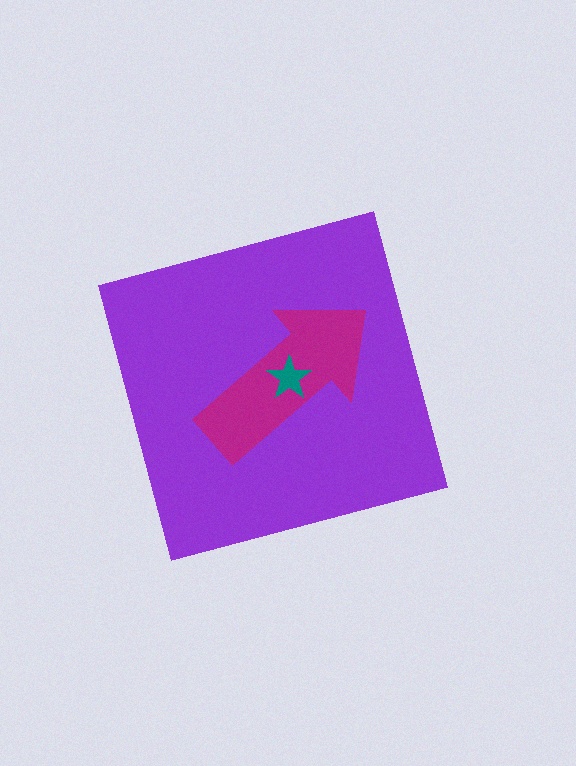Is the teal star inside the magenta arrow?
Yes.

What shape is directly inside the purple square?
The magenta arrow.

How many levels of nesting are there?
3.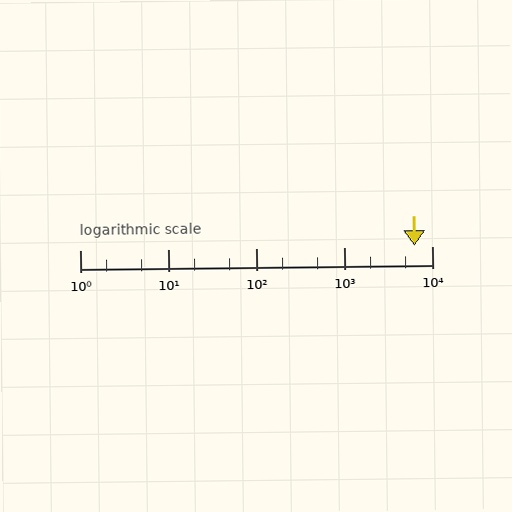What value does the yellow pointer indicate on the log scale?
The pointer indicates approximately 6400.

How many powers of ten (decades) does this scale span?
The scale spans 4 decades, from 1 to 10000.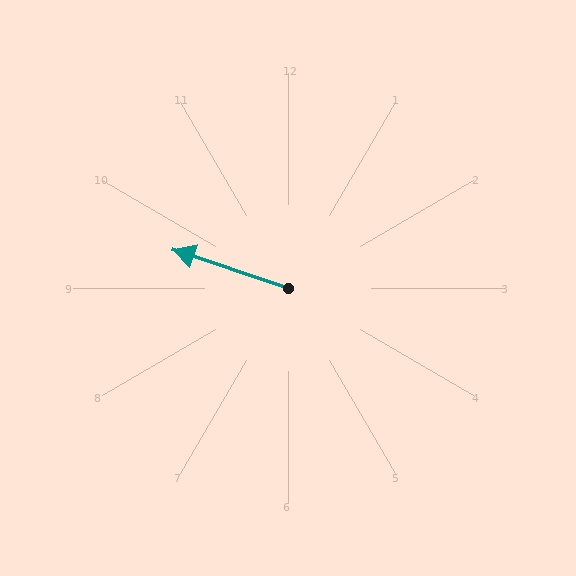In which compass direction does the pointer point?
West.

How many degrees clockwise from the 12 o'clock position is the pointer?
Approximately 289 degrees.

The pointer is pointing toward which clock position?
Roughly 10 o'clock.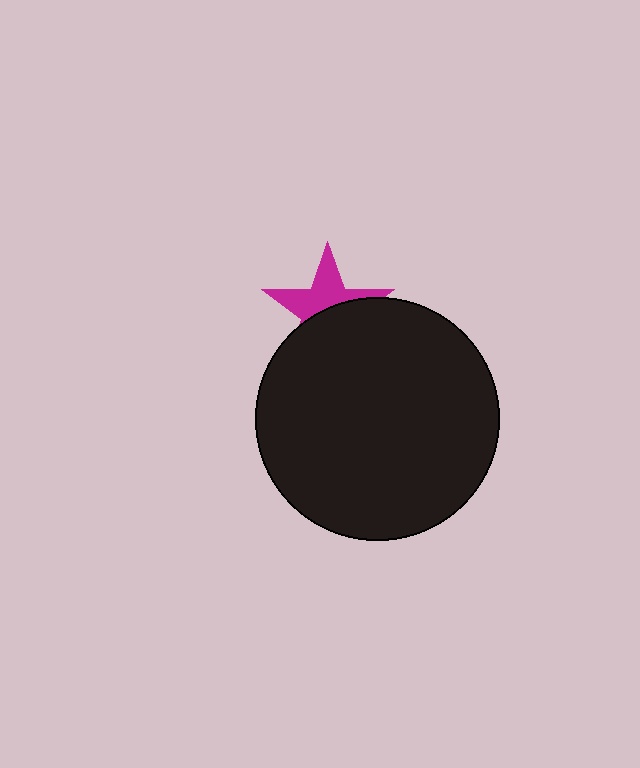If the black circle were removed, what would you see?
You would see the complete magenta star.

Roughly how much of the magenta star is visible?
About half of it is visible (roughly 48%).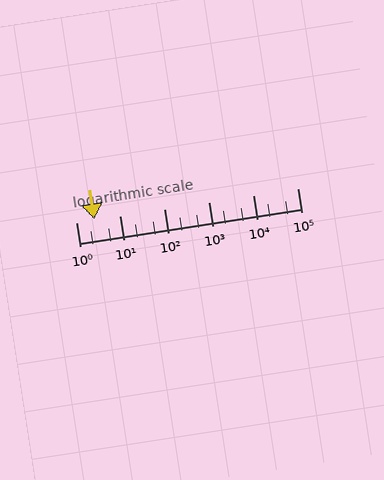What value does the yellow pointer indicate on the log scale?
The pointer indicates approximately 2.6.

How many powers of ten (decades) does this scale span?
The scale spans 5 decades, from 1 to 100000.